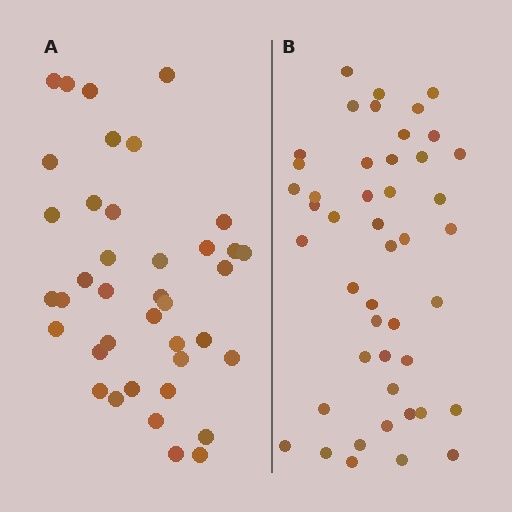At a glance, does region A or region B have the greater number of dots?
Region B (the right region) has more dots.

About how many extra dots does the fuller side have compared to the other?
Region B has roughly 8 or so more dots than region A.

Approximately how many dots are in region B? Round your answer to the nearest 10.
About 50 dots. (The exact count is 46, which rounds to 50.)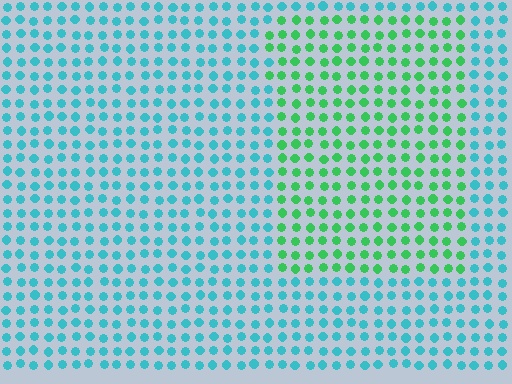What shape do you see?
I see a rectangle.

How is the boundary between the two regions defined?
The boundary is defined purely by a slight shift in hue (about 50 degrees). Spacing, size, and orientation are identical on both sides.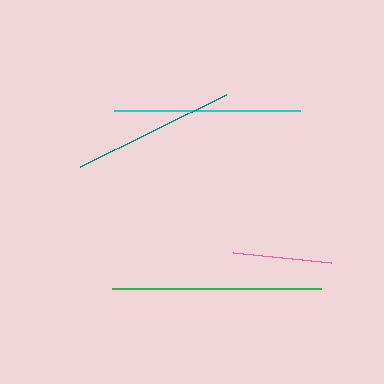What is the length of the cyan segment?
The cyan segment is approximately 186 pixels long.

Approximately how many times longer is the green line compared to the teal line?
The green line is approximately 1.3 times the length of the teal line.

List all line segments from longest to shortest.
From longest to shortest: green, cyan, teal, pink.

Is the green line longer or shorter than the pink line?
The green line is longer than the pink line.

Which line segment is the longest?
The green line is the longest at approximately 209 pixels.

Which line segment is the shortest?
The pink line is the shortest at approximately 98 pixels.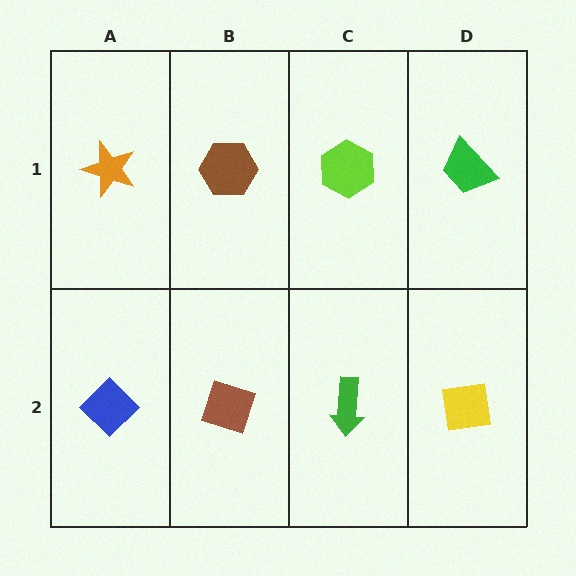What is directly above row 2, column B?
A brown hexagon.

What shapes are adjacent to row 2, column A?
An orange star (row 1, column A), a brown diamond (row 2, column B).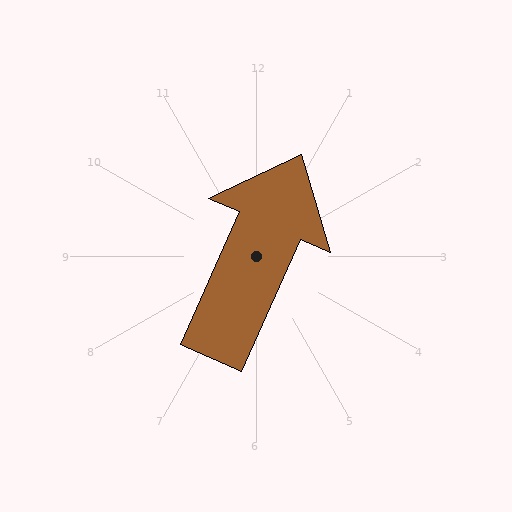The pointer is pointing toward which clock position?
Roughly 1 o'clock.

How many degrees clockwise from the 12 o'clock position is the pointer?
Approximately 24 degrees.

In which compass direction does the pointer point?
Northeast.